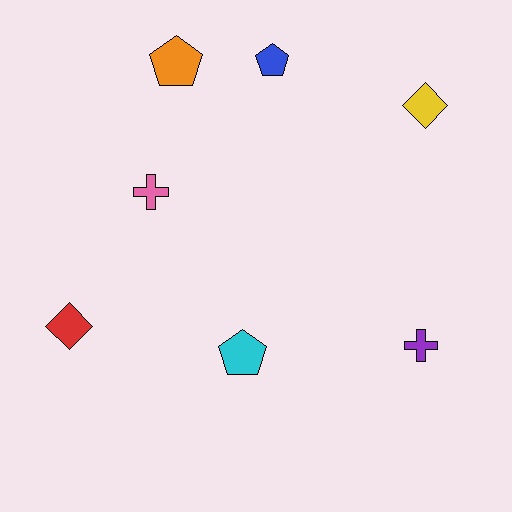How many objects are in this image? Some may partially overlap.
There are 7 objects.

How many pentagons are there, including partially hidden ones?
There are 3 pentagons.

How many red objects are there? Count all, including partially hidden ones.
There is 1 red object.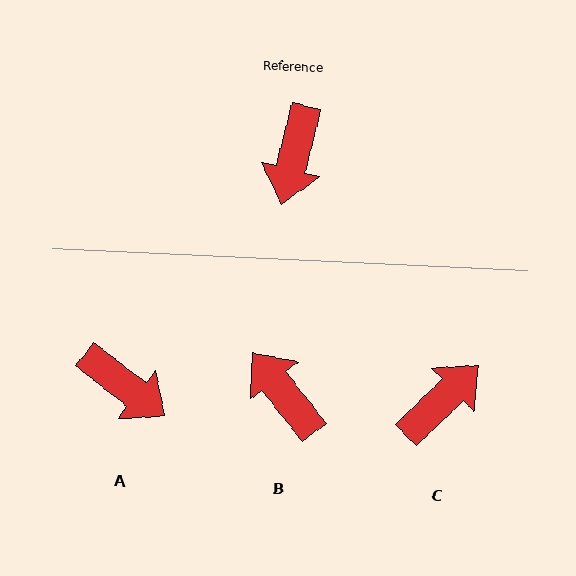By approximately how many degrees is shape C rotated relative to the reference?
Approximately 148 degrees counter-clockwise.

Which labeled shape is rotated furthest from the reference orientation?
C, about 148 degrees away.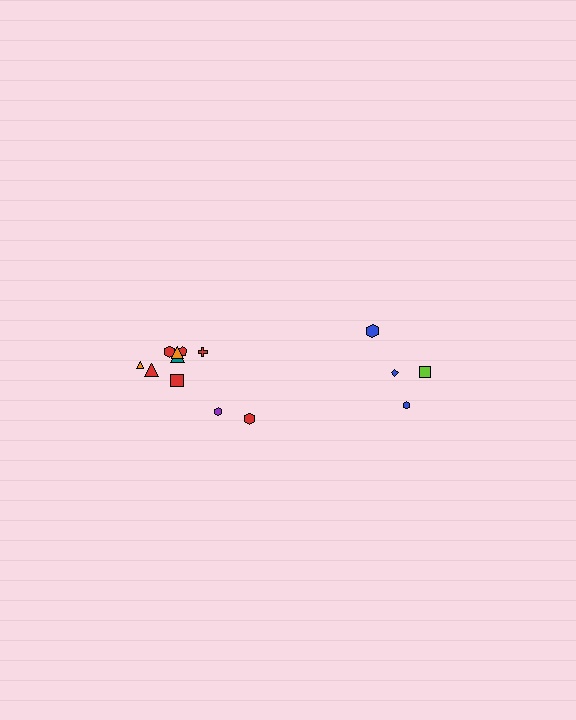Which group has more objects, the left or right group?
The left group.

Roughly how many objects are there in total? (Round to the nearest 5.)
Roughly 15 objects in total.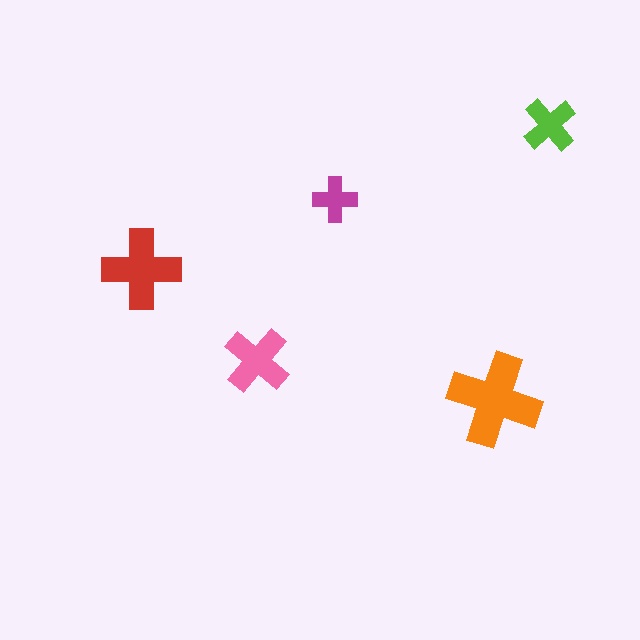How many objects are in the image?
There are 5 objects in the image.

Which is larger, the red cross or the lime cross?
The red one.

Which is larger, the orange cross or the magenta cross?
The orange one.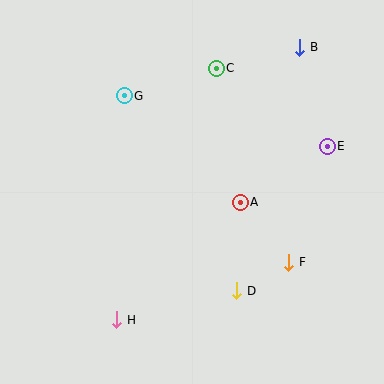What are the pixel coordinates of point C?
Point C is at (216, 68).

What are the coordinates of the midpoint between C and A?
The midpoint between C and A is at (228, 135).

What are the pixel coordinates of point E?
Point E is at (327, 146).